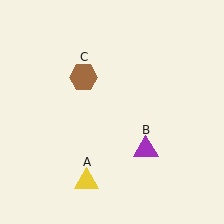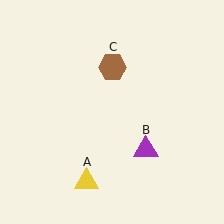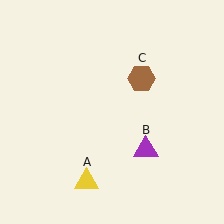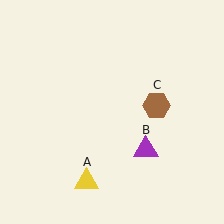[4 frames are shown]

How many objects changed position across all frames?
1 object changed position: brown hexagon (object C).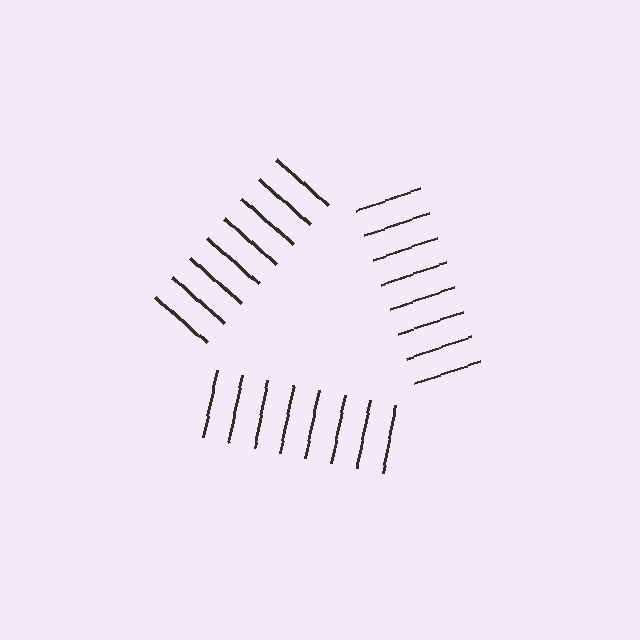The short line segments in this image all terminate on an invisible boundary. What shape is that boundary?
An illusory triangle — the line segments terminate on its edges but no continuous stroke is drawn.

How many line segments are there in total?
24 — 8 along each of the 3 edges.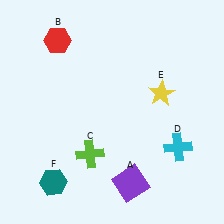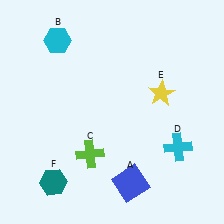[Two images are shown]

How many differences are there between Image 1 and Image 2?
There are 2 differences between the two images.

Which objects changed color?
A changed from purple to blue. B changed from red to cyan.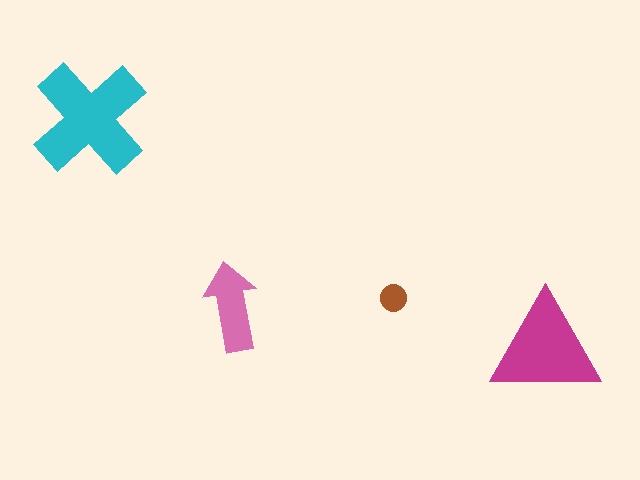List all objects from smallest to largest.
The brown circle, the pink arrow, the magenta triangle, the cyan cross.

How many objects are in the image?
There are 4 objects in the image.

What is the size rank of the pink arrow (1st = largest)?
3rd.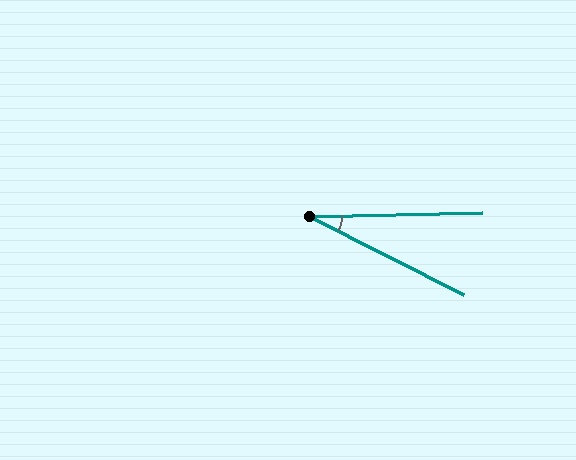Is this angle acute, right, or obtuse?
It is acute.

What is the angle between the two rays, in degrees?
Approximately 28 degrees.